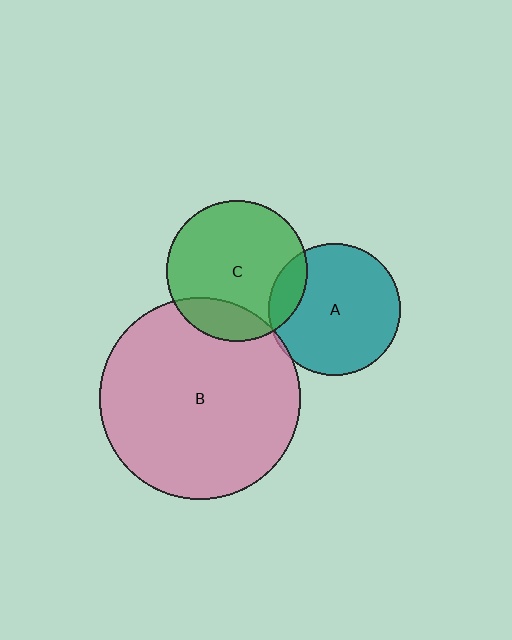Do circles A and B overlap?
Yes.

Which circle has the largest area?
Circle B (pink).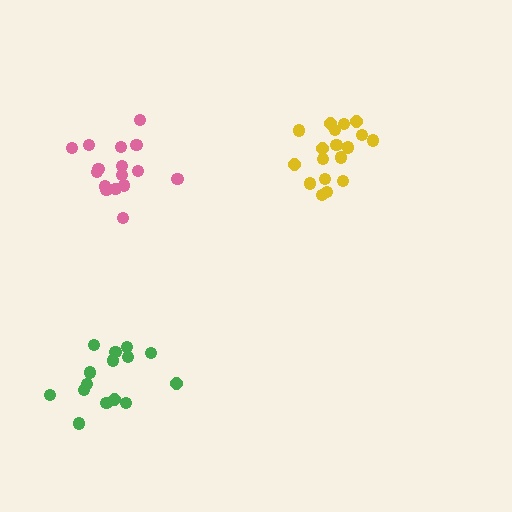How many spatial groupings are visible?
There are 3 spatial groupings.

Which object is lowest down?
The green cluster is bottommost.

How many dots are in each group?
Group 1: 15 dots, Group 2: 18 dots, Group 3: 16 dots (49 total).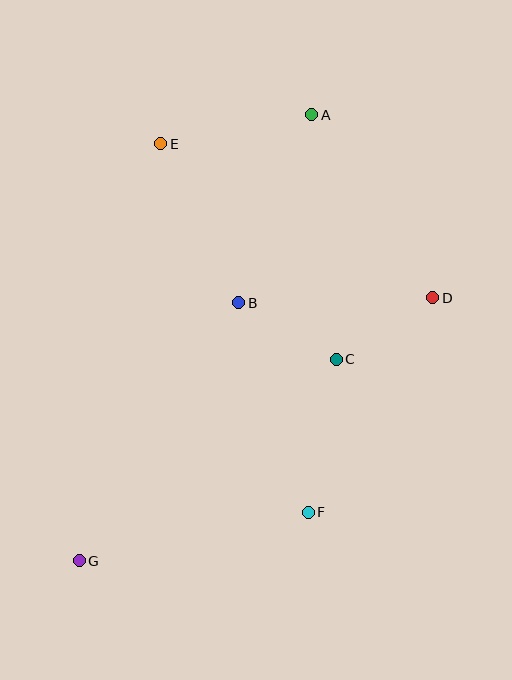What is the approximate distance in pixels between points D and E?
The distance between D and E is approximately 312 pixels.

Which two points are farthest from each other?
Points A and G are farthest from each other.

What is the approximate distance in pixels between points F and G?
The distance between F and G is approximately 234 pixels.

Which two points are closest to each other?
Points B and C are closest to each other.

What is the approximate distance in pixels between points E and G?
The distance between E and G is approximately 425 pixels.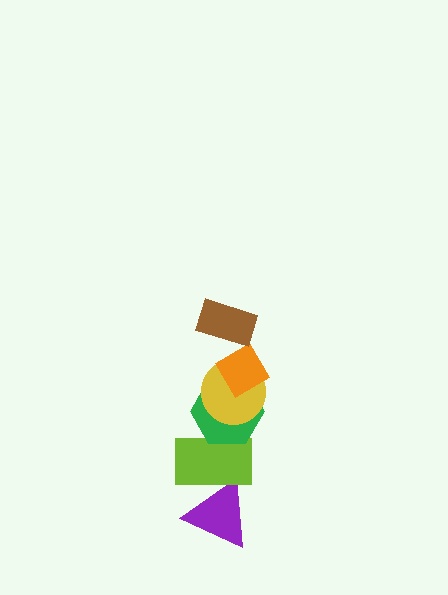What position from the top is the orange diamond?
The orange diamond is 2nd from the top.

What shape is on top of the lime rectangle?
The green hexagon is on top of the lime rectangle.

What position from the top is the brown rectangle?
The brown rectangle is 1st from the top.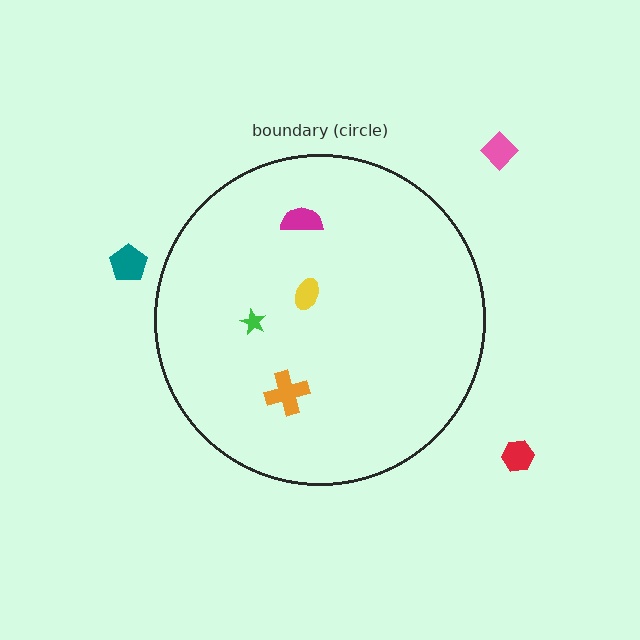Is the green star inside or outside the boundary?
Inside.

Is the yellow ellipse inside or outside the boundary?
Inside.